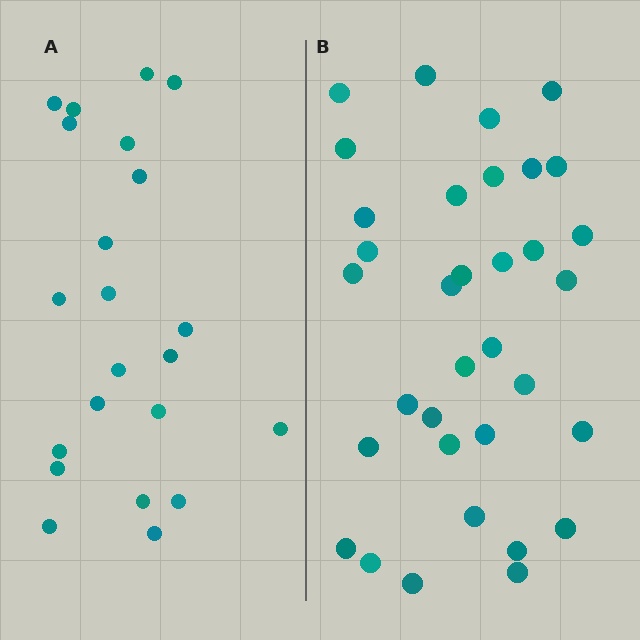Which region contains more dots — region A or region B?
Region B (the right region) has more dots.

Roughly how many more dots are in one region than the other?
Region B has roughly 12 or so more dots than region A.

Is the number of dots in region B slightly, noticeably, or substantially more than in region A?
Region B has substantially more. The ratio is roughly 1.5 to 1.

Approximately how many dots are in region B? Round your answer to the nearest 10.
About 30 dots. (The exact count is 34, which rounds to 30.)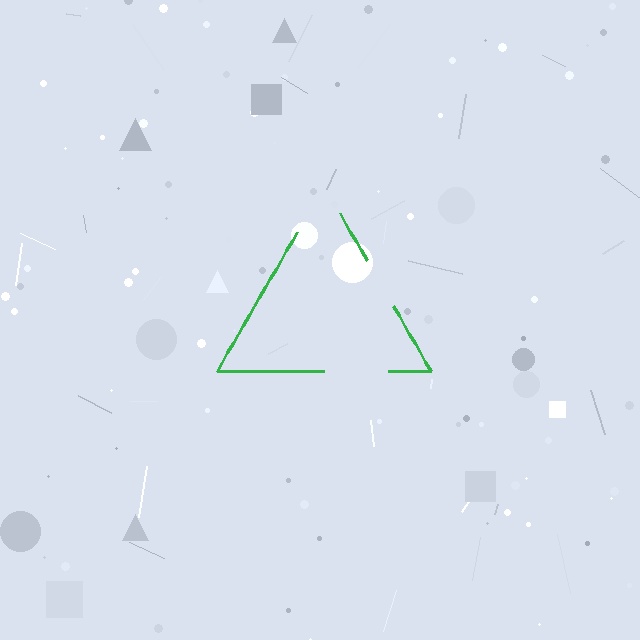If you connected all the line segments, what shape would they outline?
They would outline a triangle.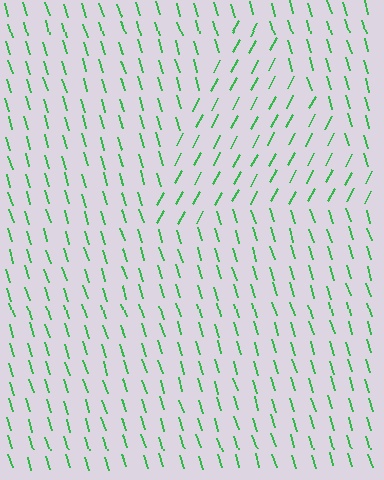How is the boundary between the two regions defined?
The boundary is defined purely by a change in line orientation (approximately 45 degrees difference). All lines are the same color and thickness.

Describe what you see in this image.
The image is filled with small green line segments. A triangle region in the image has lines oriented differently from the surrounding lines, creating a visible texture boundary.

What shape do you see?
I see a triangle.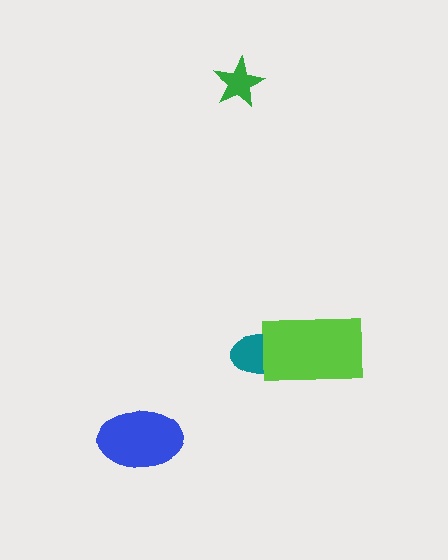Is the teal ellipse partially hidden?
Yes, it is partially covered by another shape.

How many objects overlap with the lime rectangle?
1 object overlaps with the lime rectangle.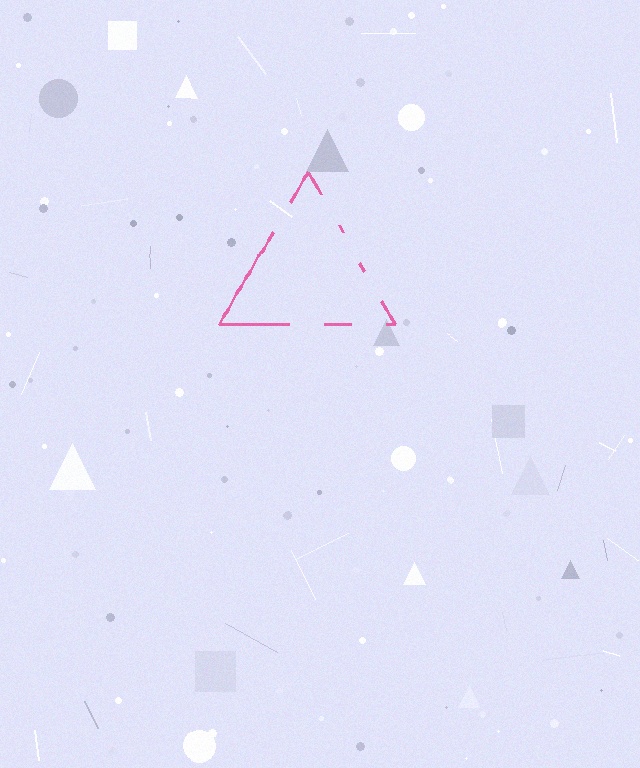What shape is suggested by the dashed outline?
The dashed outline suggests a triangle.